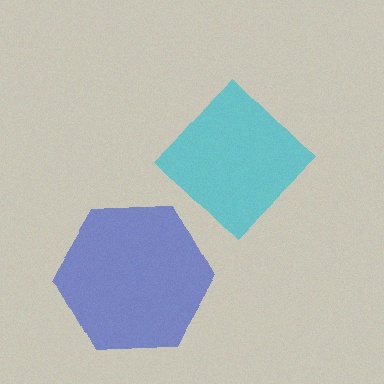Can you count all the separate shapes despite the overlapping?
Yes, there are 2 separate shapes.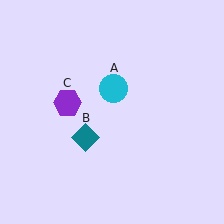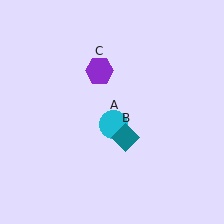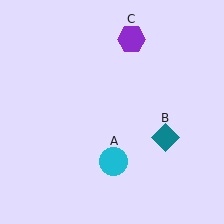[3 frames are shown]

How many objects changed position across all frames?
3 objects changed position: cyan circle (object A), teal diamond (object B), purple hexagon (object C).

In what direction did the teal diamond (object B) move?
The teal diamond (object B) moved right.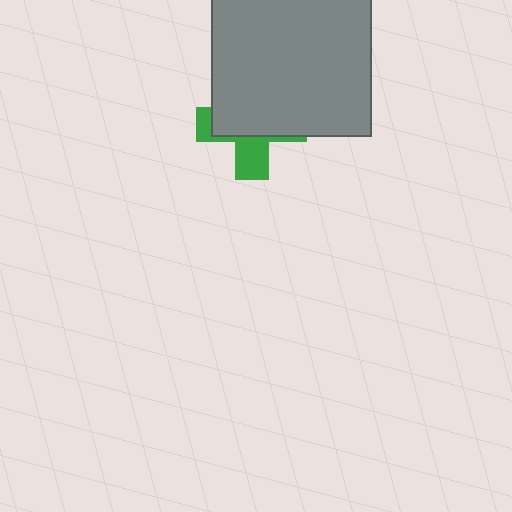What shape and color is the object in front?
The object in front is a gray square.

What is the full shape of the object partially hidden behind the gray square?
The partially hidden object is a green cross.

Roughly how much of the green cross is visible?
A small part of it is visible (roughly 35%).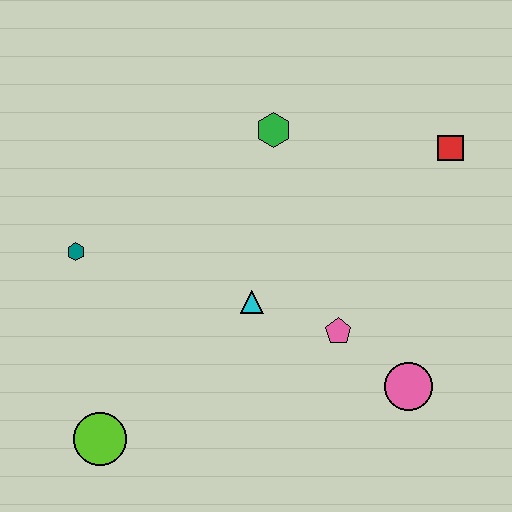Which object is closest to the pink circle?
The pink pentagon is closest to the pink circle.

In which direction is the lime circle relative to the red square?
The lime circle is to the left of the red square.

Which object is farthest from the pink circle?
The teal hexagon is farthest from the pink circle.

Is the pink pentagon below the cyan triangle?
Yes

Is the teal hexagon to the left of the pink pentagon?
Yes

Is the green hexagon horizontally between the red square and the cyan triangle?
Yes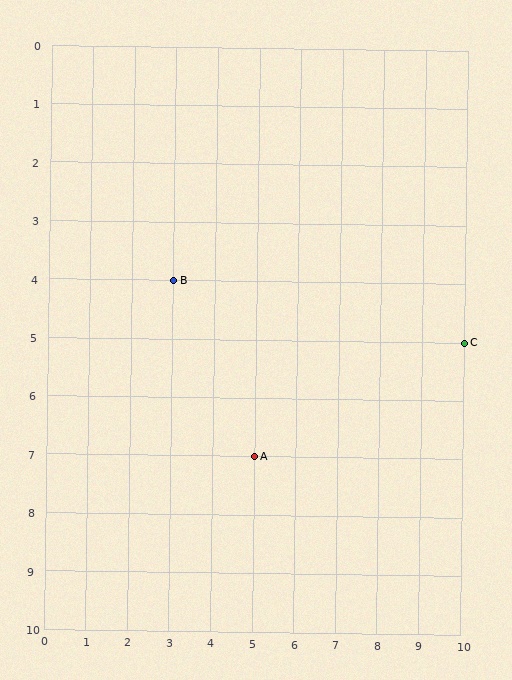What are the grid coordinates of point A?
Point A is at grid coordinates (5, 7).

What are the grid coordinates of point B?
Point B is at grid coordinates (3, 4).